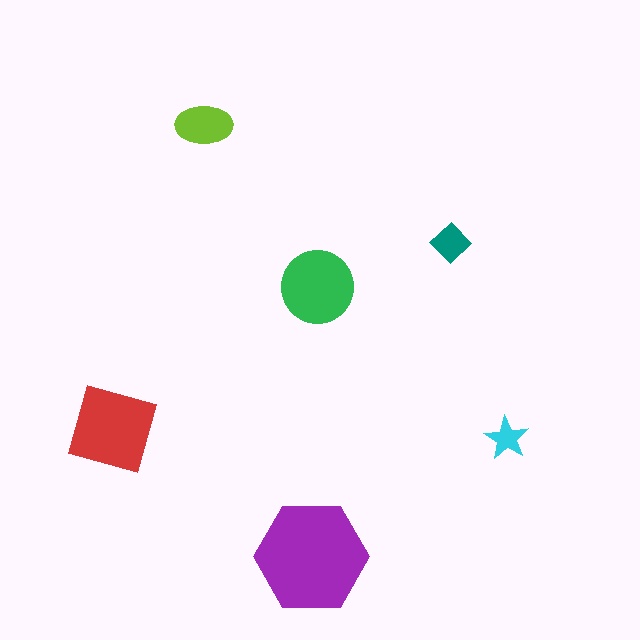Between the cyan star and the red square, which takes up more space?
The red square.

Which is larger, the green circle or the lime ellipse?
The green circle.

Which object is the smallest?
The cyan star.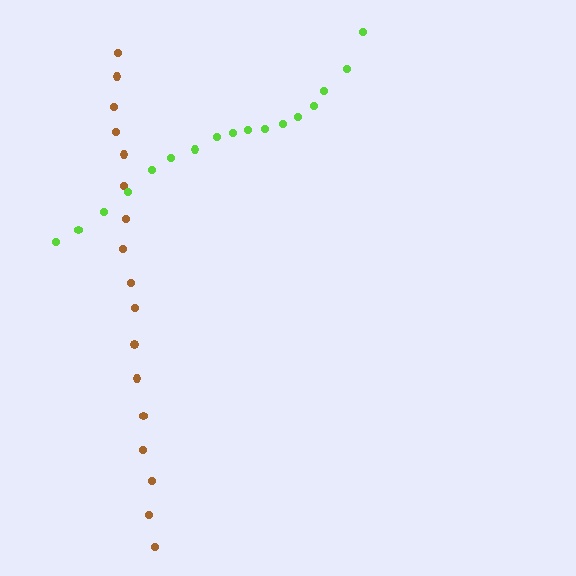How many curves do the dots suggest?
There are 2 distinct paths.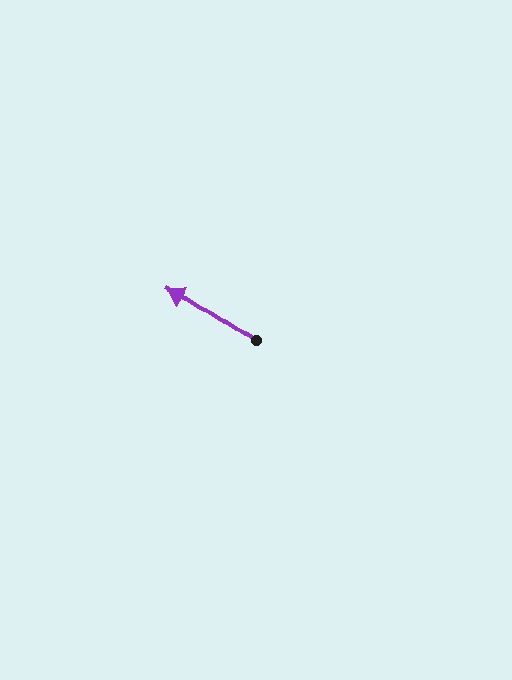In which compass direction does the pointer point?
Northwest.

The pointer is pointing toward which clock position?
Roughly 10 o'clock.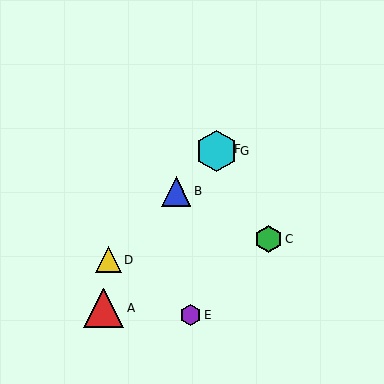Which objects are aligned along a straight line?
Objects B, D, F, G are aligned along a straight line.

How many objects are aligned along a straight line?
4 objects (B, D, F, G) are aligned along a straight line.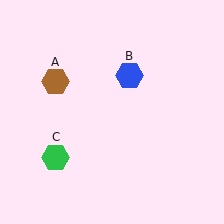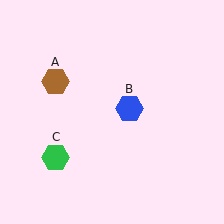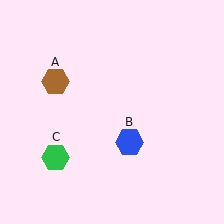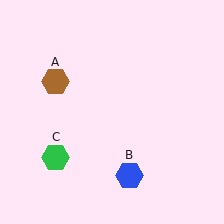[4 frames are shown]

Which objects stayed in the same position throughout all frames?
Brown hexagon (object A) and green hexagon (object C) remained stationary.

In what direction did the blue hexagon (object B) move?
The blue hexagon (object B) moved down.